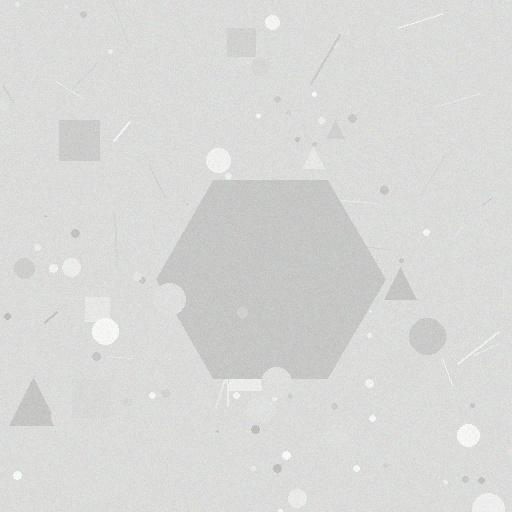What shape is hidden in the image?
A hexagon is hidden in the image.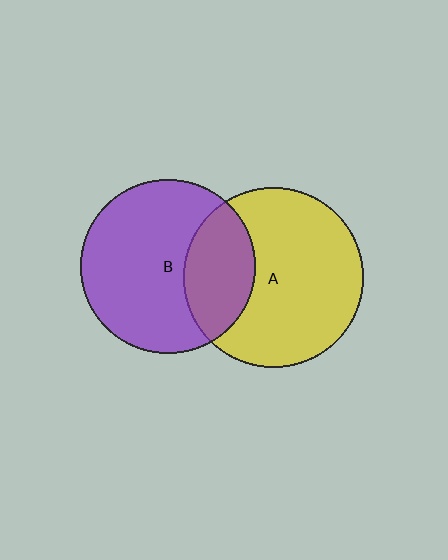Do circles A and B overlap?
Yes.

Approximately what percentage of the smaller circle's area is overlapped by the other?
Approximately 30%.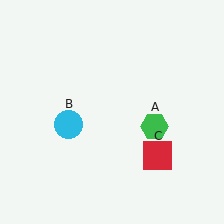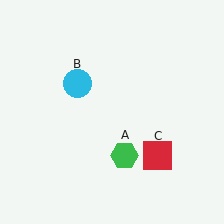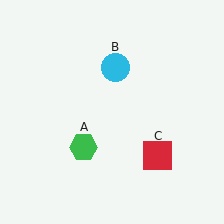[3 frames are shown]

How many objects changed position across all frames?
2 objects changed position: green hexagon (object A), cyan circle (object B).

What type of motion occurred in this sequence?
The green hexagon (object A), cyan circle (object B) rotated clockwise around the center of the scene.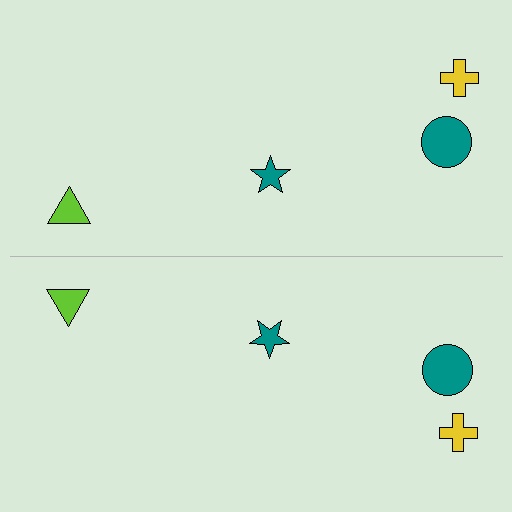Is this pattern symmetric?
Yes, this pattern has bilateral (reflection) symmetry.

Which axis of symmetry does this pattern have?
The pattern has a horizontal axis of symmetry running through the center of the image.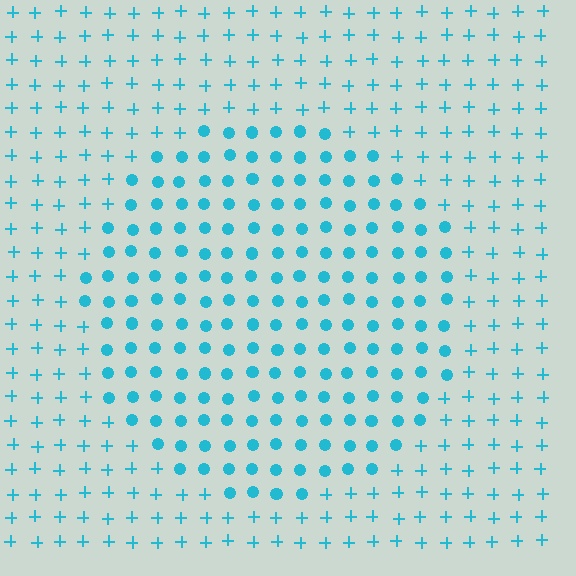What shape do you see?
I see a circle.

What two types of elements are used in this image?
The image uses circles inside the circle region and plus signs outside it.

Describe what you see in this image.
The image is filled with small cyan elements arranged in a uniform grid. A circle-shaped region contains circles, while the surrounding area contains plus signs. The boundary is defined purely by the change in element shape.